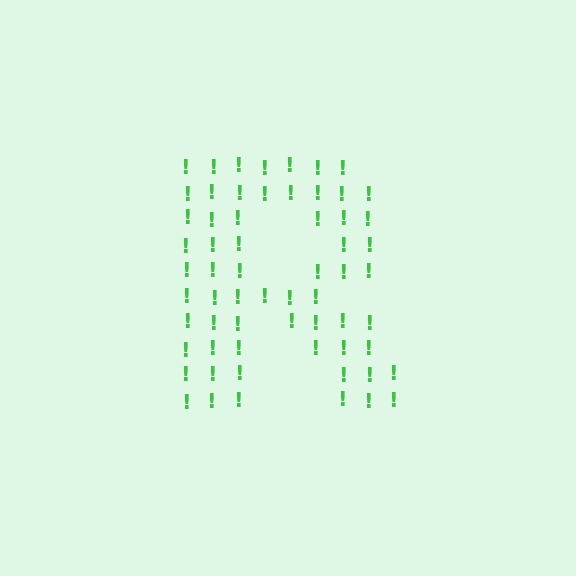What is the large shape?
The large shape is the letter R.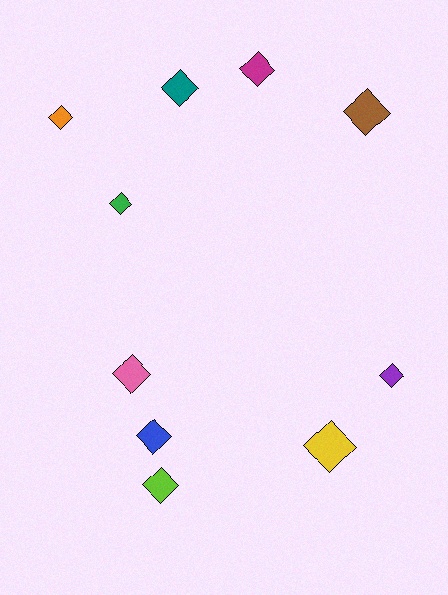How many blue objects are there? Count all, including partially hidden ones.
There is 1 blue object.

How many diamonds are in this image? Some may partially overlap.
There are 10 diamonds.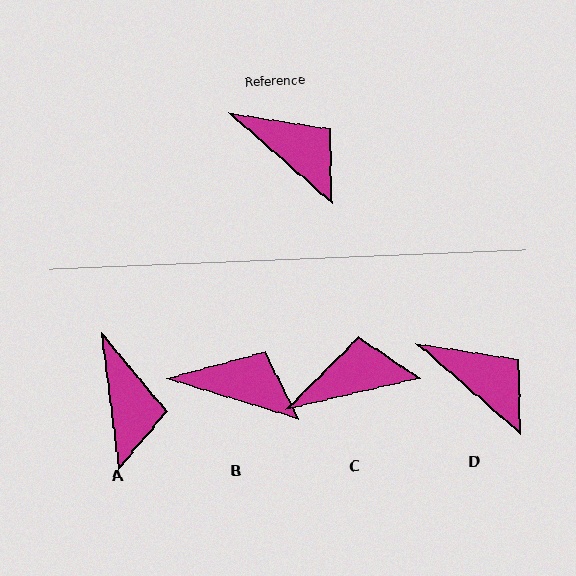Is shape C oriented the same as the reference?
No, it is off by about 54 degrees.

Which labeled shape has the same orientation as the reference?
D.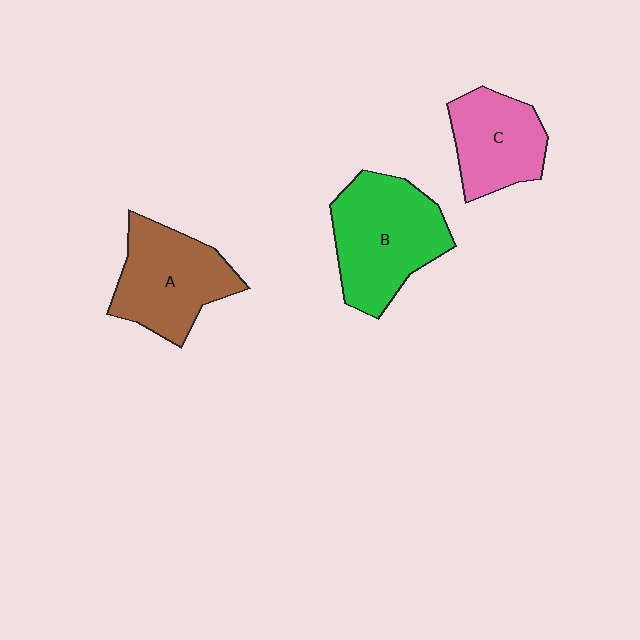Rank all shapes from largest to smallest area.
From largest to smallest: B (green), A (brown), C (pink).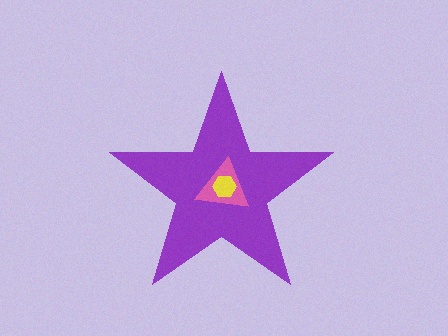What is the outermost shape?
The purple star.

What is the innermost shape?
The yellow hexagon.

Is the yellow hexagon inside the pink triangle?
Yes.